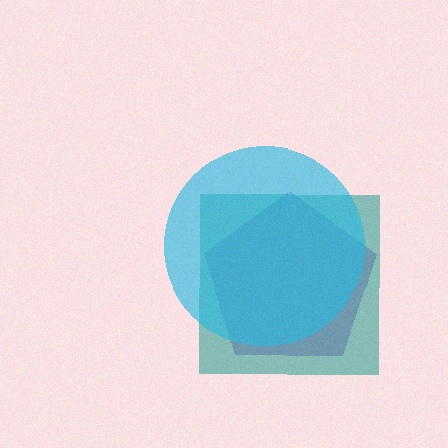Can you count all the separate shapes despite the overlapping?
Yes, there are 3 separate shapes.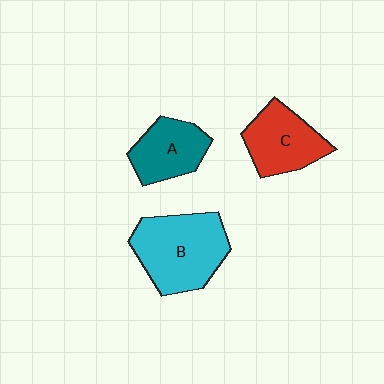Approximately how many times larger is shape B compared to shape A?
Approximately 1.6 times.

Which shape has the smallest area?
Shape A (teal).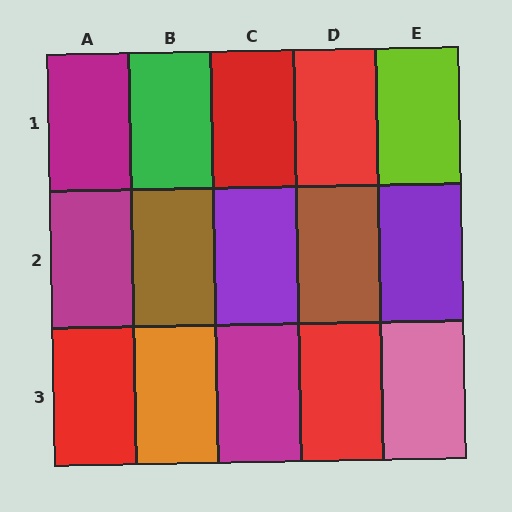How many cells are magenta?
3 cells are magenta.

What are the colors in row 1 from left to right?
Magenta, green, red, red, lime.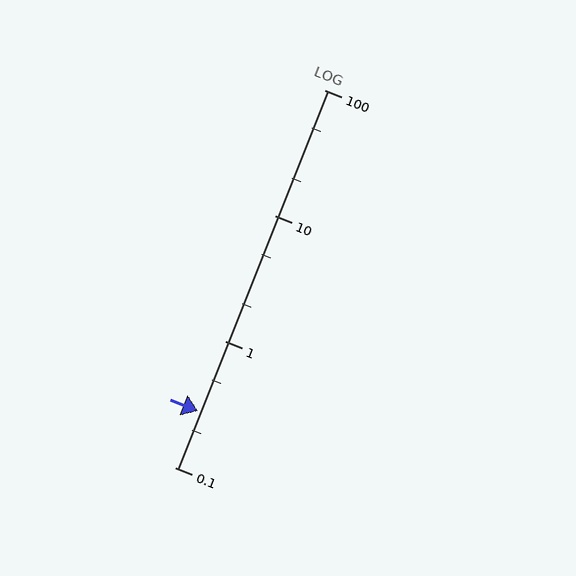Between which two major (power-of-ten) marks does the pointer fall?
The pointer is between 0.1 and 1.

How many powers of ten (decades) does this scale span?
The scale spans 3 decades, from 0.1 to 100.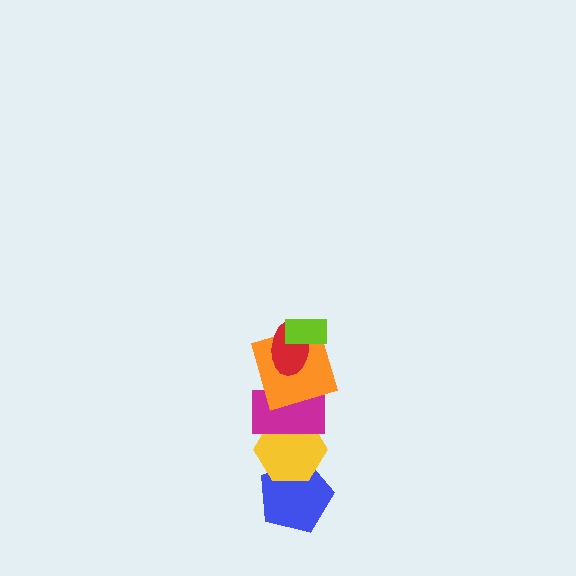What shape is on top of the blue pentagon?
The yellow hexagon is on top of the blue pentagon.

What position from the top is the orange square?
The orange square is 3rd from the top.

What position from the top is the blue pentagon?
The blue pentagon is 6th from the top.